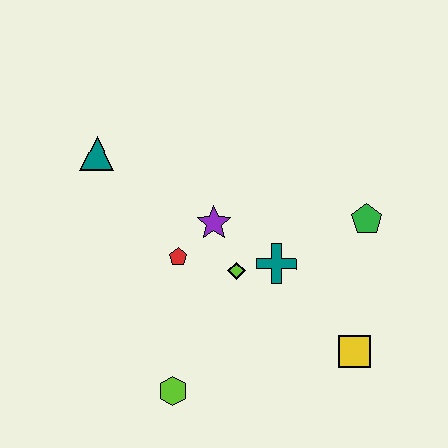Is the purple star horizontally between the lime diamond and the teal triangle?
Yes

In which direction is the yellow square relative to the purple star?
The yellow square is to the right of the purple star.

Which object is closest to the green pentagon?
The teal cross is closest to the green pentagon.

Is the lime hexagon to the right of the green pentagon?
No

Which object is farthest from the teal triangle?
The yellow square is farthest from the teal triangle.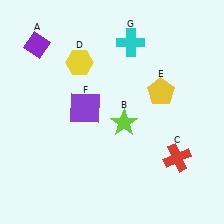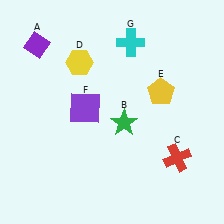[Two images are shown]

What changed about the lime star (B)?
In Image 1, B is lime. In Image 2, it changed to green.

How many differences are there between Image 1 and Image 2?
There is 1 difference between the two images.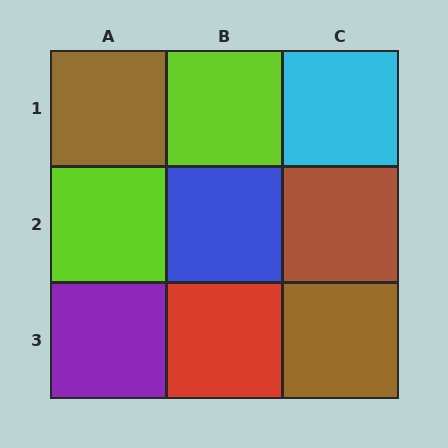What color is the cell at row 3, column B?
Red.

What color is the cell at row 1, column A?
Brown.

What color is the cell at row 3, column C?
Brown.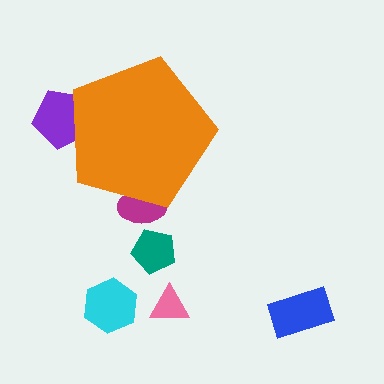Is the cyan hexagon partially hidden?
No, the cyan hexagon is fully visible.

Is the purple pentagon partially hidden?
Yes, the purple pentagon is partially hidden behind the orange pentagon.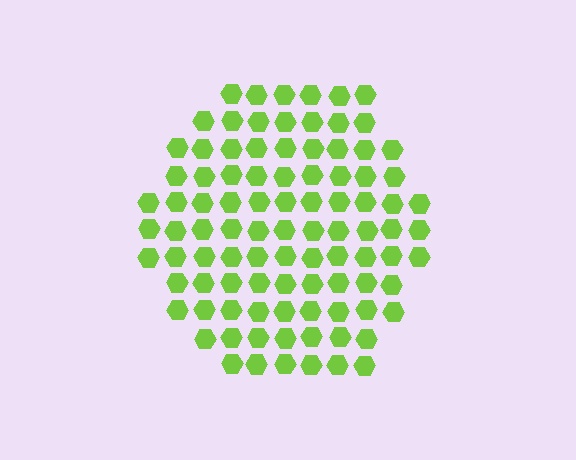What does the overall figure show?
The overall figure shows a hexagon.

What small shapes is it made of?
It is made of small hexagons.